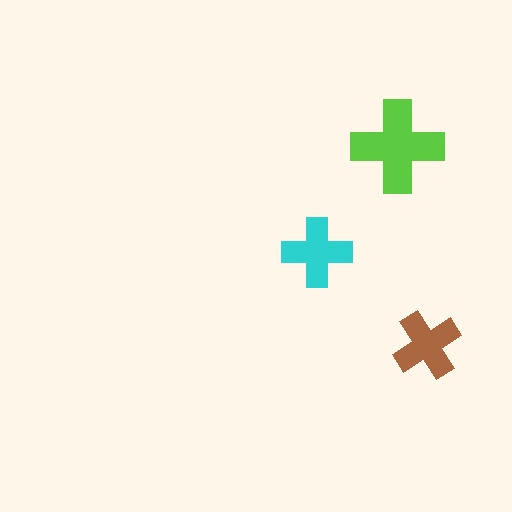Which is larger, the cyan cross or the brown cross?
The cyan one.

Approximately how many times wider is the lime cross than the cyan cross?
About 1.5 times wider.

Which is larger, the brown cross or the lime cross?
The lime one.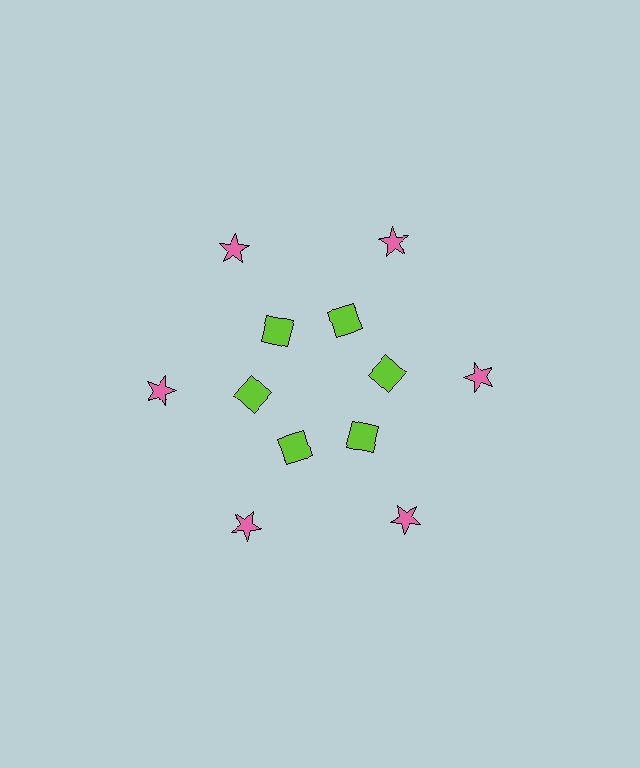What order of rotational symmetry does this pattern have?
This pattern has 6-fold rotational symmetry.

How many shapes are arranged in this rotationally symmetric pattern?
There are 12 shapes, arranged in 6 groups of 2.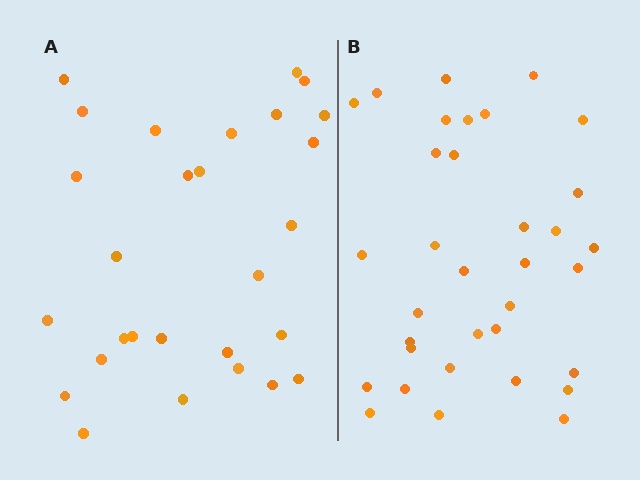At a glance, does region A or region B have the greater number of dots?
Region B (the right region) has more dots.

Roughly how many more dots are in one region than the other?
Region B has about 6 more dots than region A.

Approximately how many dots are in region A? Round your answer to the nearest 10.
About 30 dots. (The exact count is 28, which rounds to 30.)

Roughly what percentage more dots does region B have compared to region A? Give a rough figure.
About 20% more.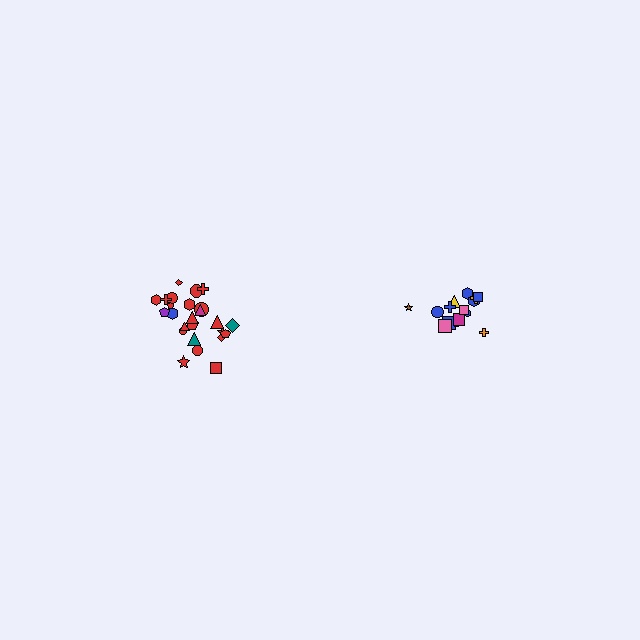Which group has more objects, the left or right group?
The left group.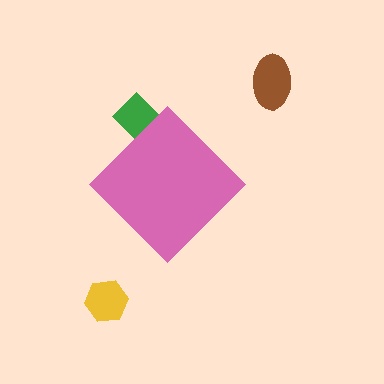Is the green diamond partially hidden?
Yes, the green diamond is partially hidden behind the pink diamond.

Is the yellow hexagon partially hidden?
No, the yellow hexagon is fully visible.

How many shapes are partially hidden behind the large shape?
1 shape is partially hidden.